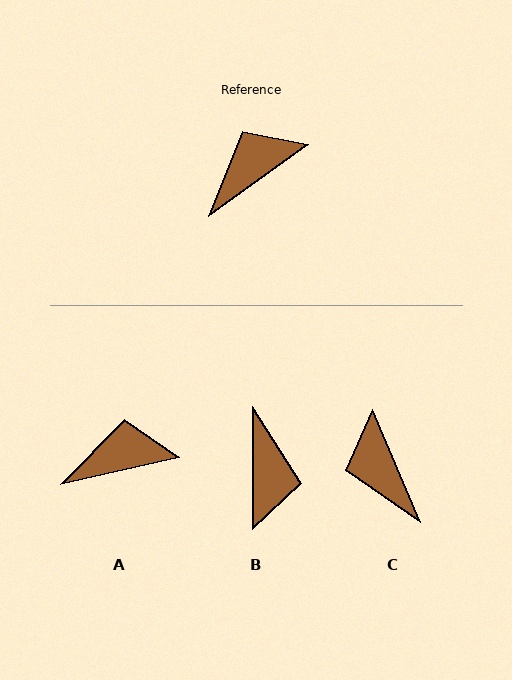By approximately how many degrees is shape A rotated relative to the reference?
Approximately 23 degrees clockwise.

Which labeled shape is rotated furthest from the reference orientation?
B, about 126 degrees away.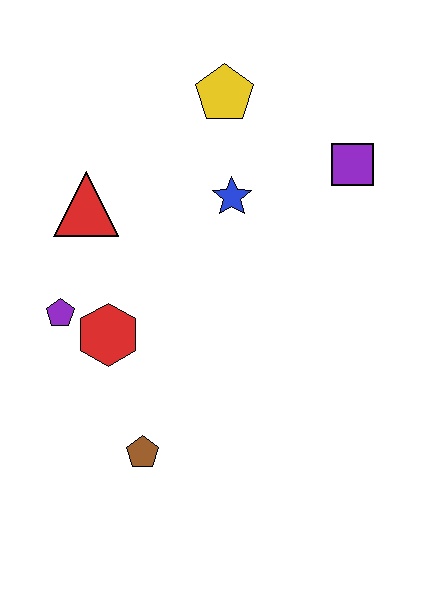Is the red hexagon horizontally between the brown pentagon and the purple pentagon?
Yes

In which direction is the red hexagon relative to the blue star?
The red hexagon is below the blue star.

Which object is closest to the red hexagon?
The purple pentagon is closest to the red hexagon.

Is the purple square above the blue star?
Yes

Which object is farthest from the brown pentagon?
The yellow pentagon is farthest from the brown pentagon.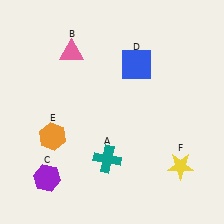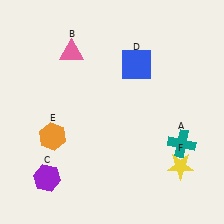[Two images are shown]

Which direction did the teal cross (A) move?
The teal cross (A) moved right.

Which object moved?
The teal cross (A) moved right.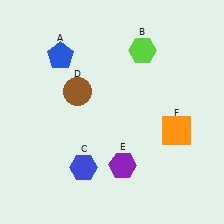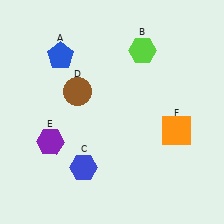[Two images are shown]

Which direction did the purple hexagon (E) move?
The purple hexagon (E) moved left.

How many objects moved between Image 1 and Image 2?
1 object moved between the two images.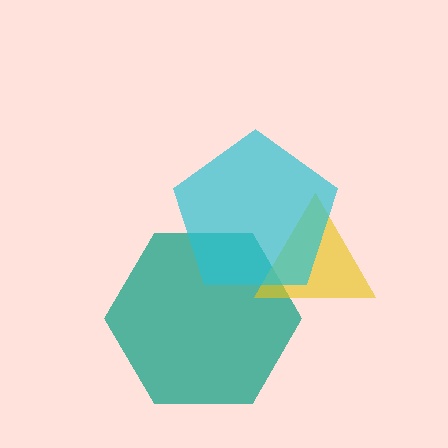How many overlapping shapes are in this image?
There are 3 overlapping shapes in the image.